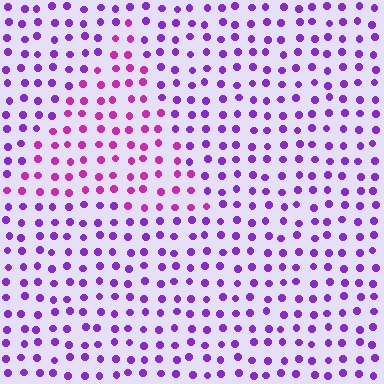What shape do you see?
I see a triangle.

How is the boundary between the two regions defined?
The boundary is defined purely by a slight shift in hue (about 38 degrees). Spacing, size, and orientation are identical on both sides.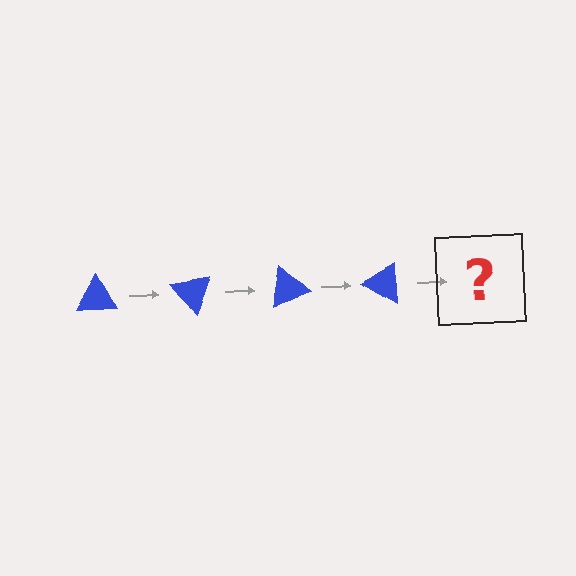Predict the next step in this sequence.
The next step is a blue triangle rotated 200 degrees.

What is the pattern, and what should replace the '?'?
The pattern is that the triangle rotates 50 degrees each step. The '?' should be a blue triangle rotated 200 degrees.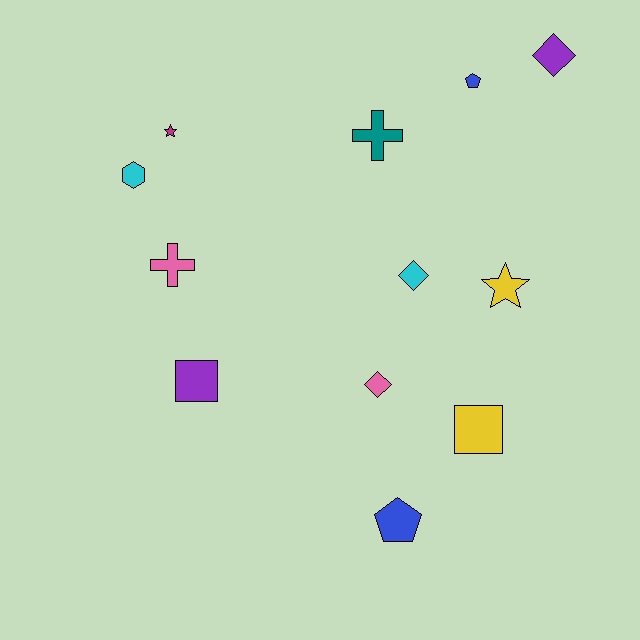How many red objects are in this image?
There are no red objects.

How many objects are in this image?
There are 12 objects.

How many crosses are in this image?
There are 2 crosses.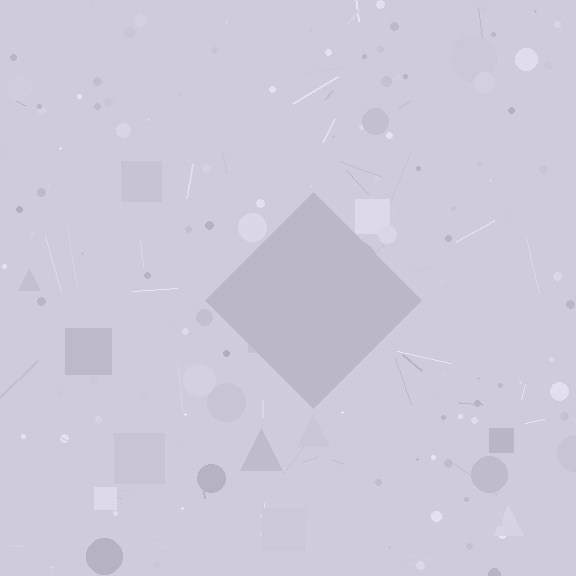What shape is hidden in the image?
A diamond is hidden in the image.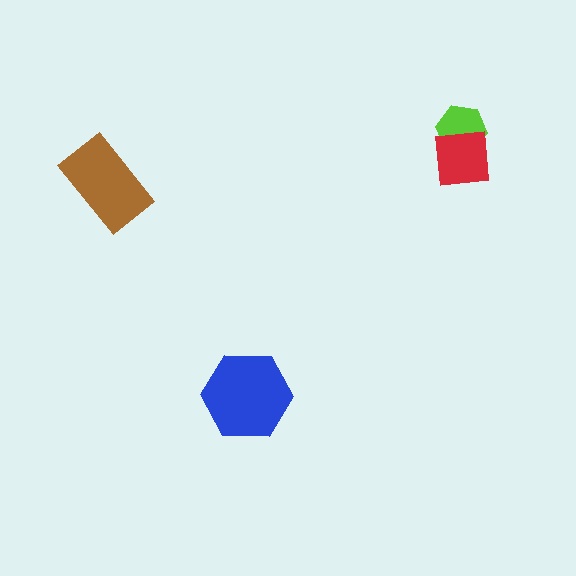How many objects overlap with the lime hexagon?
1 object overlaps with the lime hexagon.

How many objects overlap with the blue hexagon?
0 objects overlap with the blue hexagon.